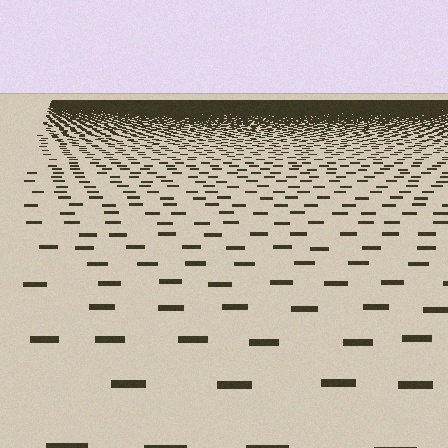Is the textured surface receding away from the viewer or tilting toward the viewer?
The surface is receding away from the viewer. Texture elements get smaller and denser toward the top.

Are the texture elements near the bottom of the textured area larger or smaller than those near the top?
Larger. Near the bottom, elements are closer to the viewer and appear at a bigger on-screen size.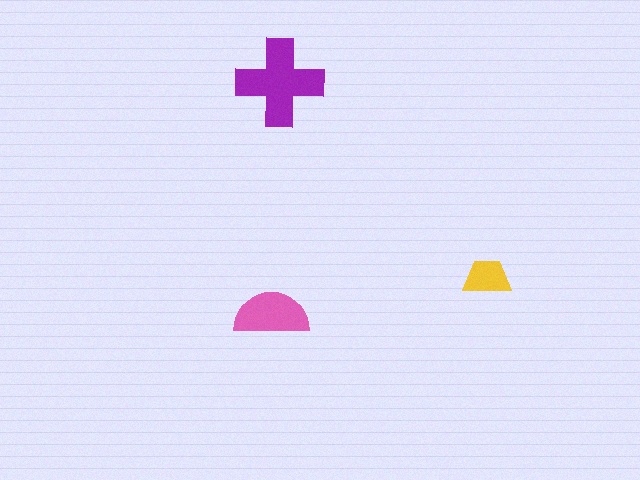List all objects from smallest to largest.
The yellow trapezoid, the pink semicircle, the purple cross.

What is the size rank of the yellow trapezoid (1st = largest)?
3rd.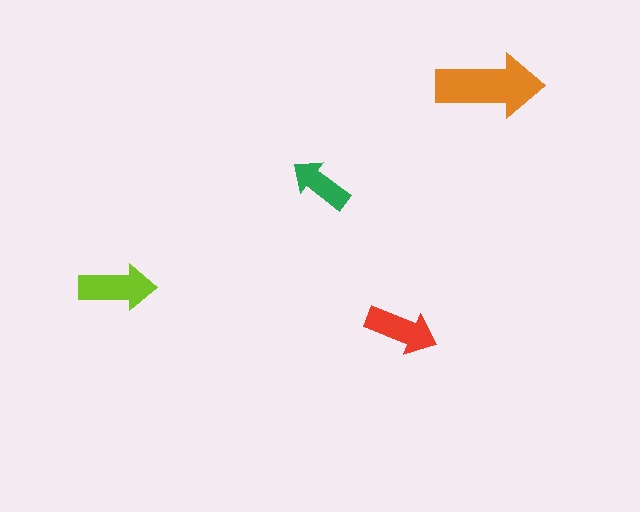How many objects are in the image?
There are 4 objects in the image.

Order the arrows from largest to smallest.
the orange one, the lime one, the red one, the green one.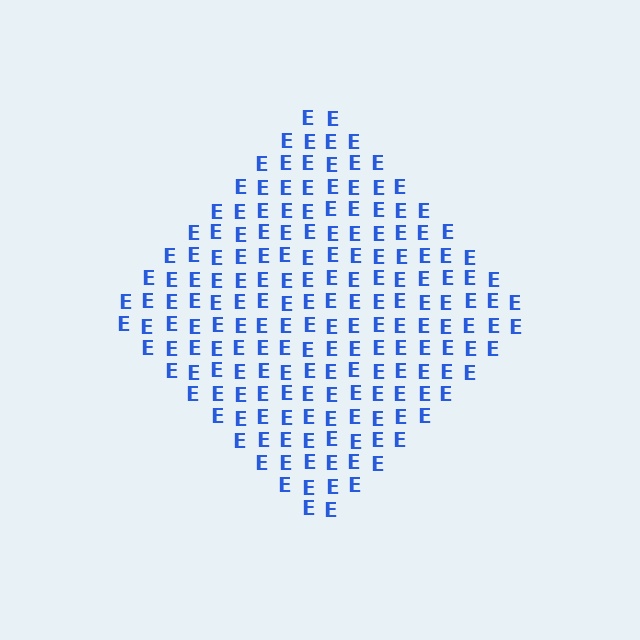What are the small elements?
The small elements are letter E's.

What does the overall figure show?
The overall figure shows a diamond.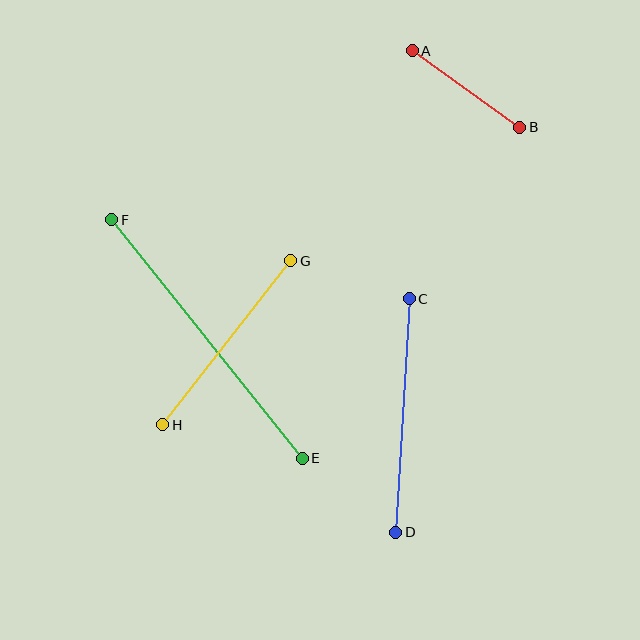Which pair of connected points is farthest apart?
Points E and F are farthest apart.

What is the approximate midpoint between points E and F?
The midpoint is at approximately (207, 339) pixels.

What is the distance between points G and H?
The distance is approximately 208 pixels.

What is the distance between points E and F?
The distance is approximately 305 pixels.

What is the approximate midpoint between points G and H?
The midpoint is at approximately (227, 343) pixels.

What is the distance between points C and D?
The distance is approximately 234 pixels.